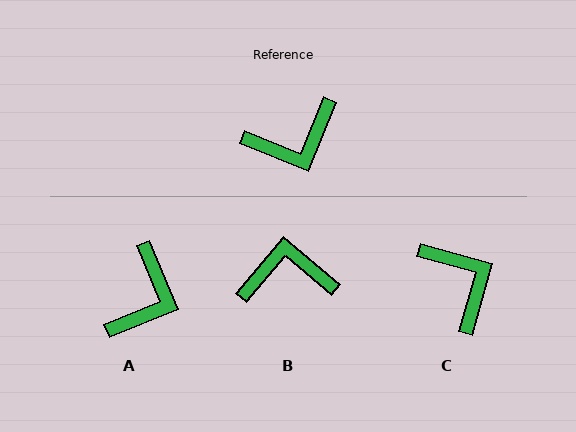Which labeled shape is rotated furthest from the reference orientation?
B, about 162 degrees away.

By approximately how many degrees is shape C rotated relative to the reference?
Approximately 96 degrees counter-clockwise.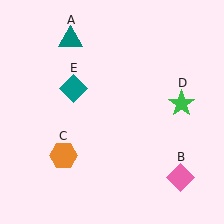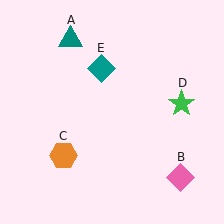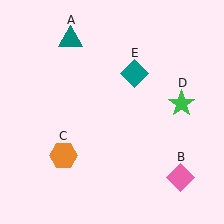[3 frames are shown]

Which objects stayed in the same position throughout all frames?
Teal triangle (object A) and pink diamond (object B) and orange hexagon (object C) and green star (object D) remained stationary.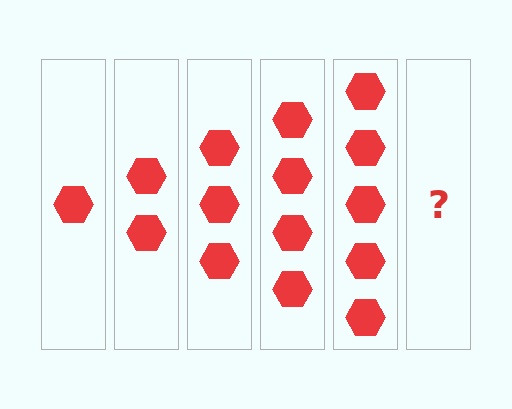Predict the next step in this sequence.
The next step is 6 hexagons.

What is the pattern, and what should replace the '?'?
The pattern is that each step adds one more hexagon. The '?' should be 6 hexagons.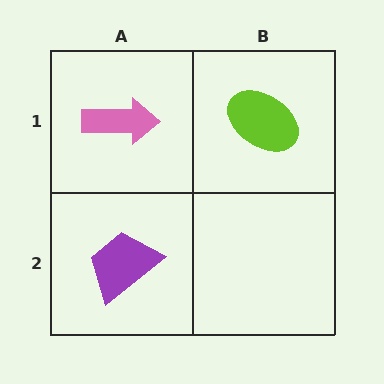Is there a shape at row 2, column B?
No, that cell is empty.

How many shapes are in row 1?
2 shapes.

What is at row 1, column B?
A lime ellipse.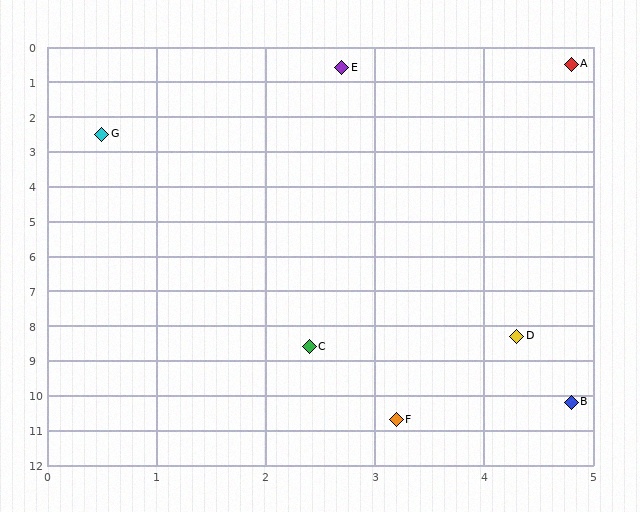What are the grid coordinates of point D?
Point D is at approximately (4.3, 8.3).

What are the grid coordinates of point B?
Point B is at approximately (4.8, 10.2).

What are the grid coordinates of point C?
Point C is at approximately (2.4, 8.6).